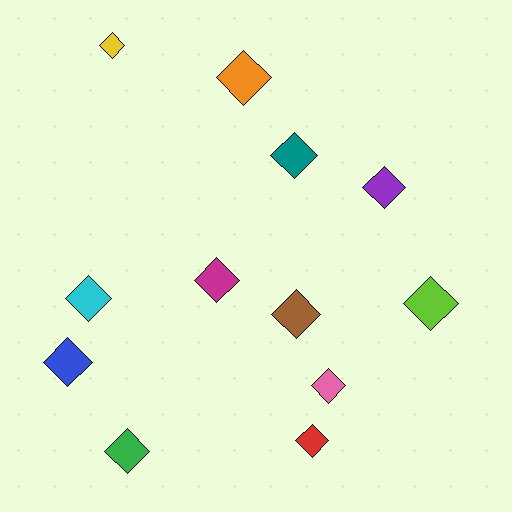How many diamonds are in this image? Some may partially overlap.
There are 12 diamonds.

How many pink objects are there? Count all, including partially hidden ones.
There is 1 pink object.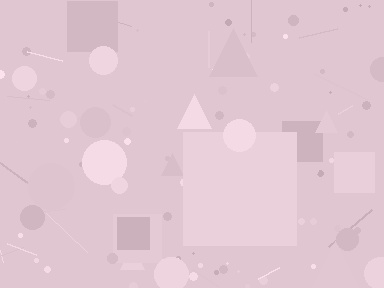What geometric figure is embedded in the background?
A square is embedded in the background.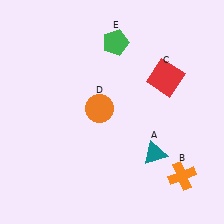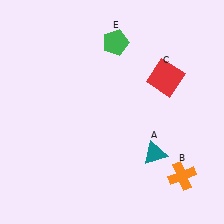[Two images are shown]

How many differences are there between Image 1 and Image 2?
There is 1 difference between the two images.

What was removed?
The orange circle (D) was removed in Image 2.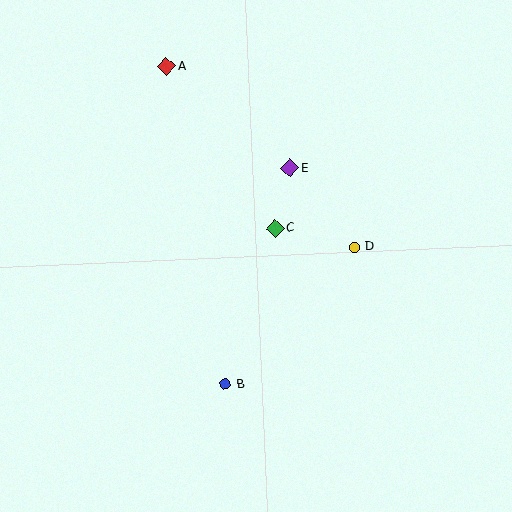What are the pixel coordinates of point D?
Point D is at (354, 247).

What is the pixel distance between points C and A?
The distance between C and A is 195 pixels.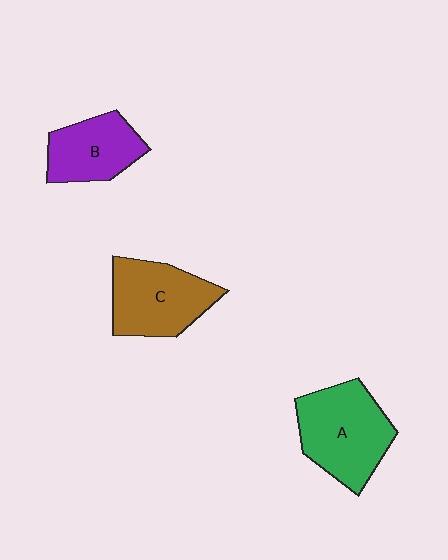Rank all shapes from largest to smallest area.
From largest to smallest: A (green), C (brown), B (purple).